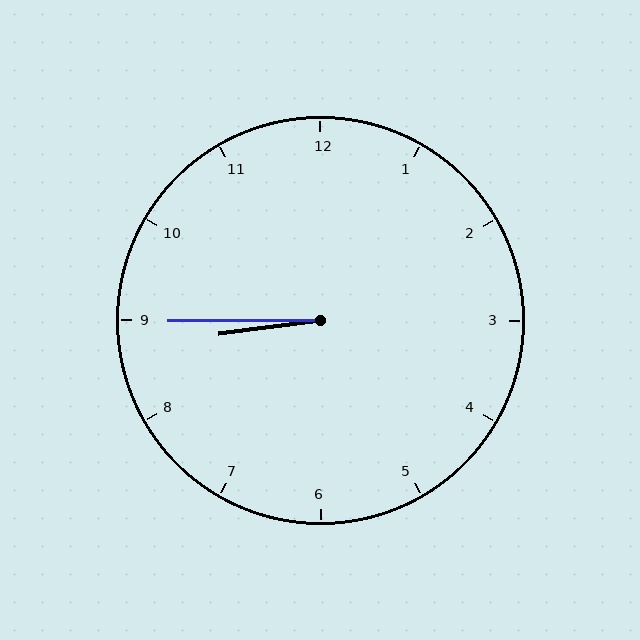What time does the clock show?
8:45.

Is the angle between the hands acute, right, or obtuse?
It is acute.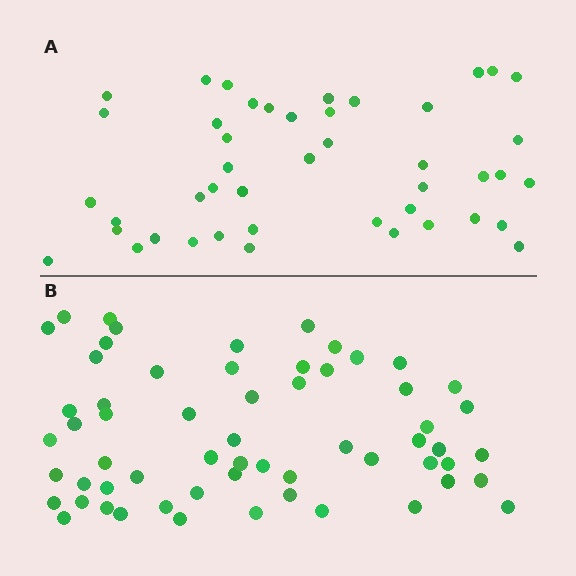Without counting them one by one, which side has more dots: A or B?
Region B (the bottom region) has more dots.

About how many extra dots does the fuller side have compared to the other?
Region B has approximately 15 more dots than region A.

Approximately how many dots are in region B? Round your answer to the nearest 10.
About 60 dots.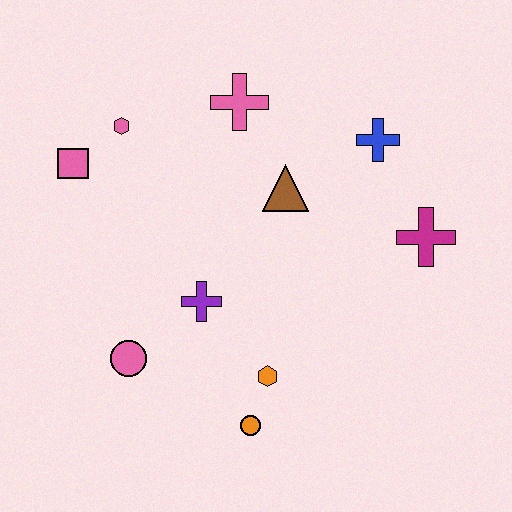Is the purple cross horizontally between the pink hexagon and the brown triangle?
Yes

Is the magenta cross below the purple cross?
No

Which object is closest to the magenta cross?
The blue cross is closest to the magenta cross.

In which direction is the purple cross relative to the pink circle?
The purple cross is to the right of the pink circle.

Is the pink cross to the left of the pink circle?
No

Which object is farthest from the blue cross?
The pink circle is farthest from the blue cross.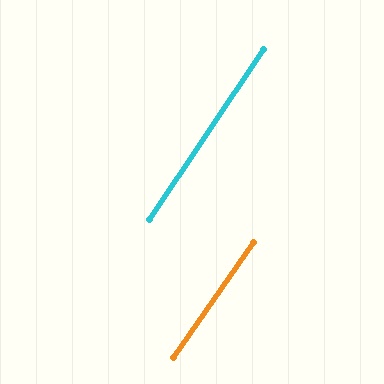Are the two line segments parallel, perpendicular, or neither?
Parallel — their directions differ by only 0.8°.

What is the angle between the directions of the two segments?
Approximately 1 degree.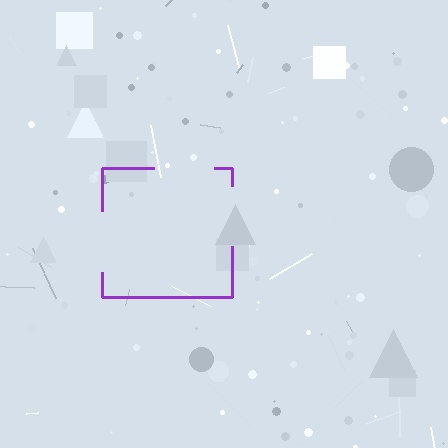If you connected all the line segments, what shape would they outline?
They would outline a square.